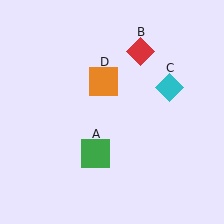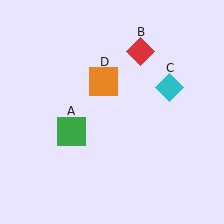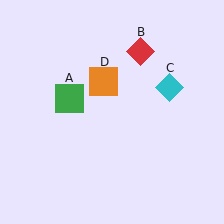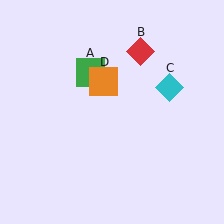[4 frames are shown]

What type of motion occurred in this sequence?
The green square (object A) rotated clockwise around the center of the scene.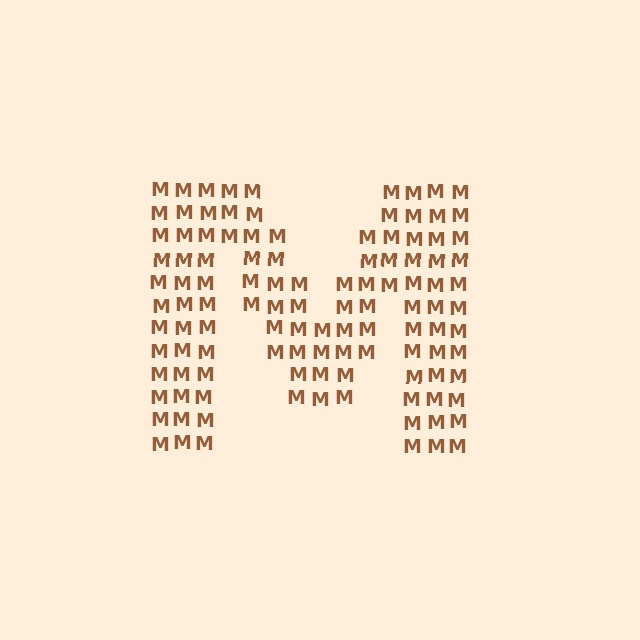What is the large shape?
The large shape is the letter M.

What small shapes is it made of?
It is made of small letter M's.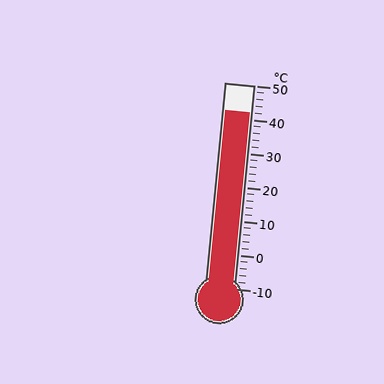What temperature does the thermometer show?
The thermometer shows approximately 42°C.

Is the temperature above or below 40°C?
The temperature is above 40°C.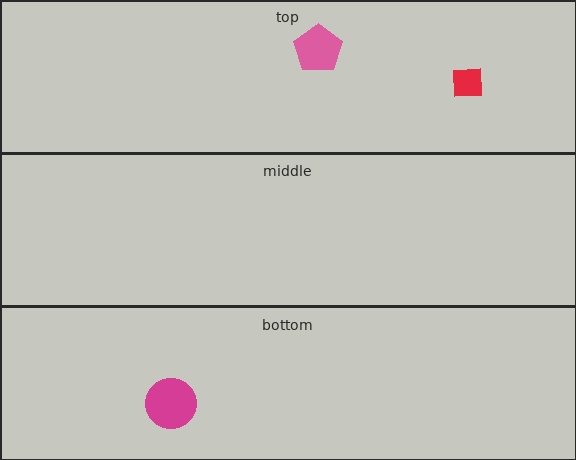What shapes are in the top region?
The red square, the pink pentagon.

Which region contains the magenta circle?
The bottom region.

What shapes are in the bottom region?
The magenta circle.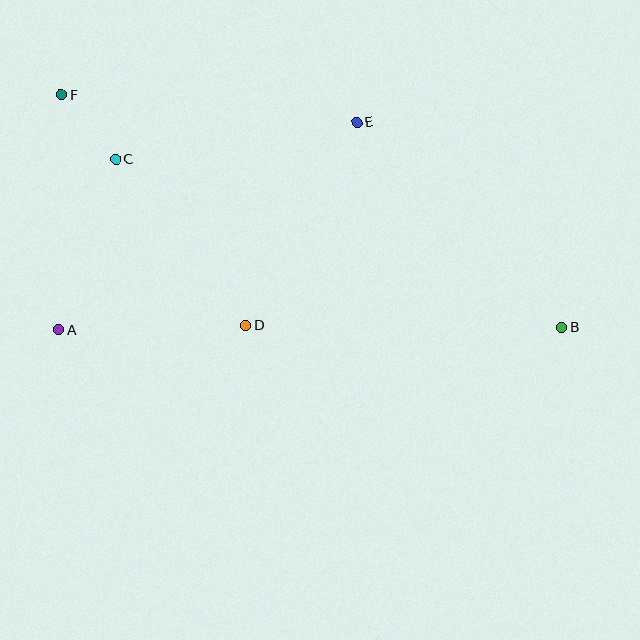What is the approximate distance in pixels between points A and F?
The distance between A and F is approximately 235 pixels.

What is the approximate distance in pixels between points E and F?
The distance between E and F is approximately 297 pixels.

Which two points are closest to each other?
Points C and F are closest to each other.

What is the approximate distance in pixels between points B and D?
The distance between B and D is approximately 316 pixels.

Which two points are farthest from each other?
Points B and F are farthest from each other.